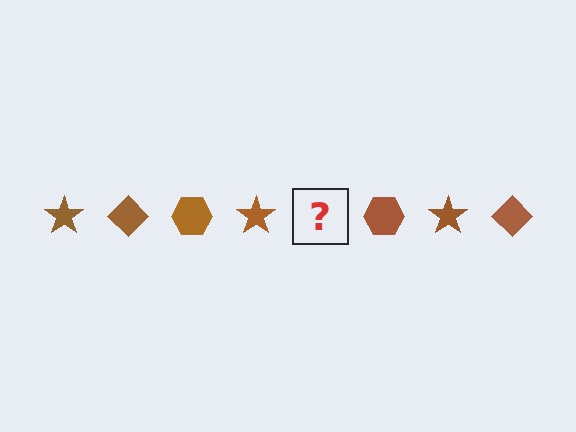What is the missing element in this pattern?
The missing element is a brown diamond.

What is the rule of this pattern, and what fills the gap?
The rule is that the pattern cycles through star, diamond, hexagon shapes in brown. The gap should be filled with a brown diamond.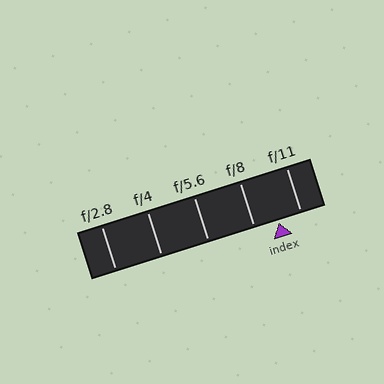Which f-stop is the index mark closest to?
The index mark is closest to f/11.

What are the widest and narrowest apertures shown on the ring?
The widest aperture shown is f/2.8 and the narrowest is f/11.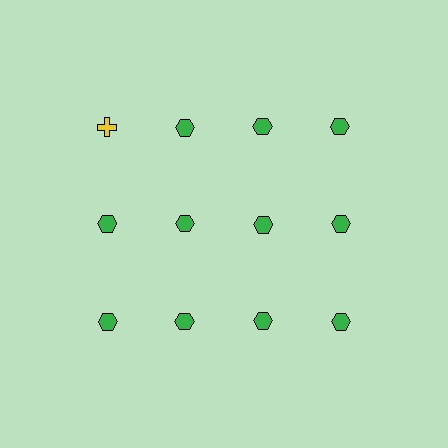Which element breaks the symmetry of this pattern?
The yellow cross in the top row, leftmost column breaks the symmetry. All other shapes are green hexagons.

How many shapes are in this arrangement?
There are 12 shapes arranged in a grid pattern.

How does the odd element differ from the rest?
It differs in both color (yellow instead of green) and shape (cross instead of hexagon).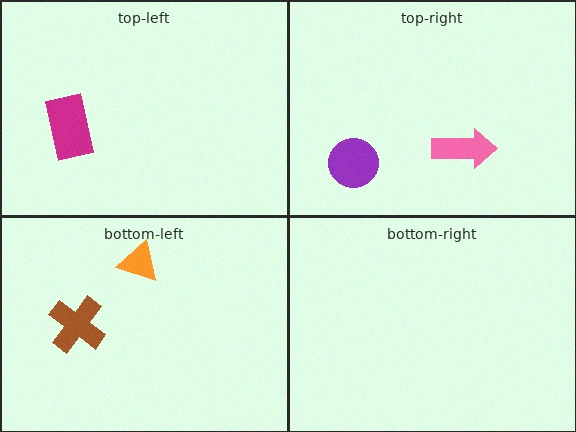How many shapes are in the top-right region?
2.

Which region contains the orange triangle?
The bottom-left region.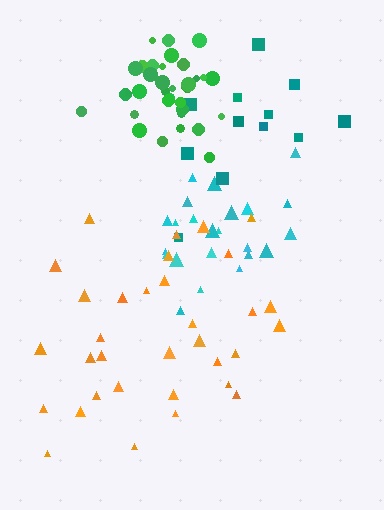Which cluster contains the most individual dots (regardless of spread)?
Green (35).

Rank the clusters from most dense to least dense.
green, cyan, orange, teal.